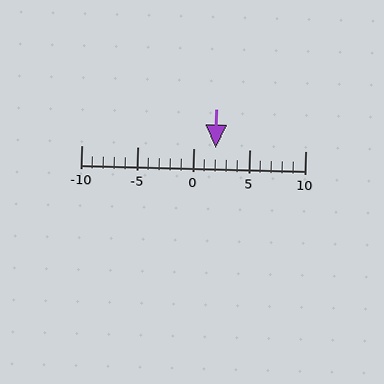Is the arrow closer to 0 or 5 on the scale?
The arrow is closer to 0.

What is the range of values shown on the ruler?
The ruler shows values from -10 to 10.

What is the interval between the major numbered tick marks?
The major tick marks are spaced 5 units apart.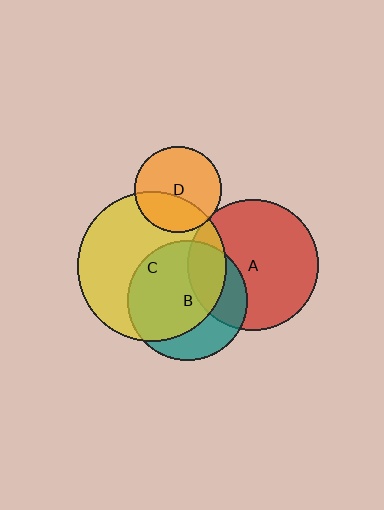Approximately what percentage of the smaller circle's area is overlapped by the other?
Approximately 5%.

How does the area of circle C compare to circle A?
Approximately 1.3 times.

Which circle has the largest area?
Circle C (yellow).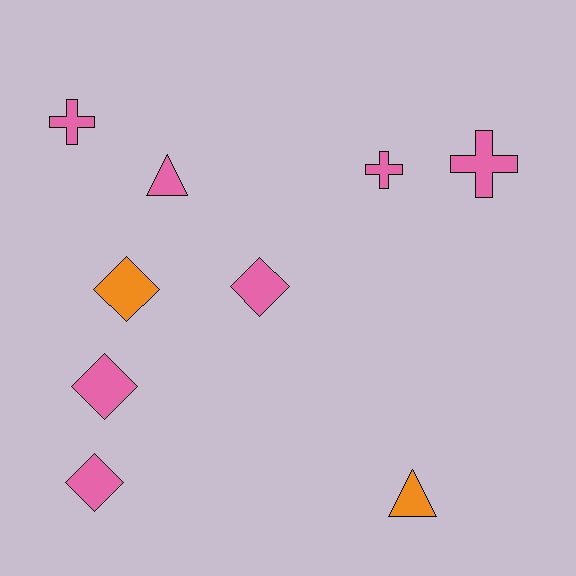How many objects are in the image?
There are 9 objects.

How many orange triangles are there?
There is 1 orange triangle.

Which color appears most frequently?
Pink, with 7 objects.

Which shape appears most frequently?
Diamond, with 4 objects.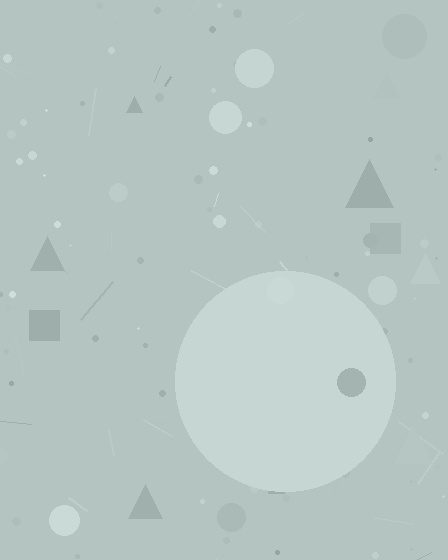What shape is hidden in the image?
A circle is hidden in the image.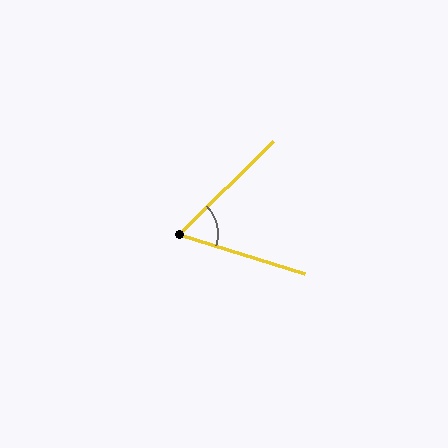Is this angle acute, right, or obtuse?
It is acute.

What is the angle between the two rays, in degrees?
Approximately 62 degrees.